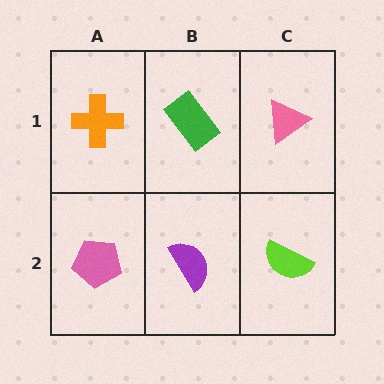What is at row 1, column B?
A green rectangle.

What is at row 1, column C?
A pink triangle.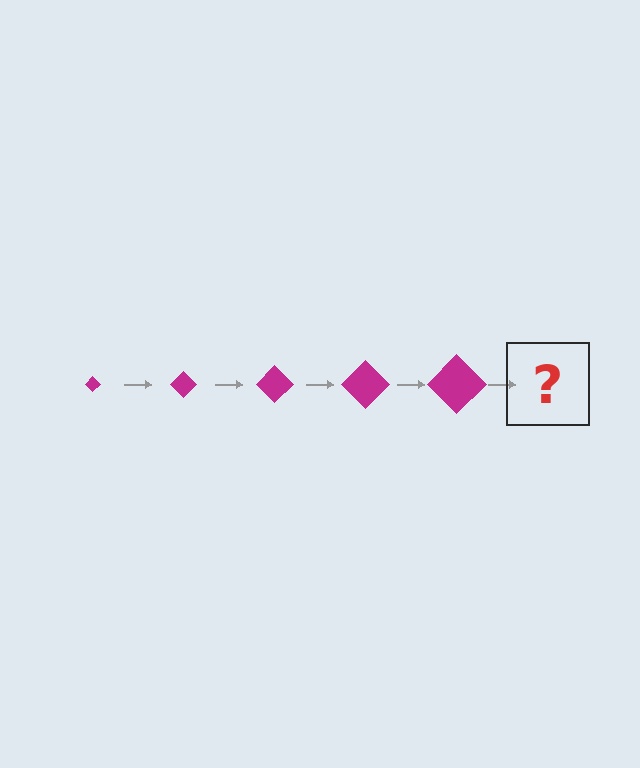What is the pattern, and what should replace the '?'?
The pattern is that the diamond gets progressively larger each step. The '?' should be a magenta diamond, larger than the previous one.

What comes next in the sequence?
The next element should be a magenta diamond, larger than the previous one.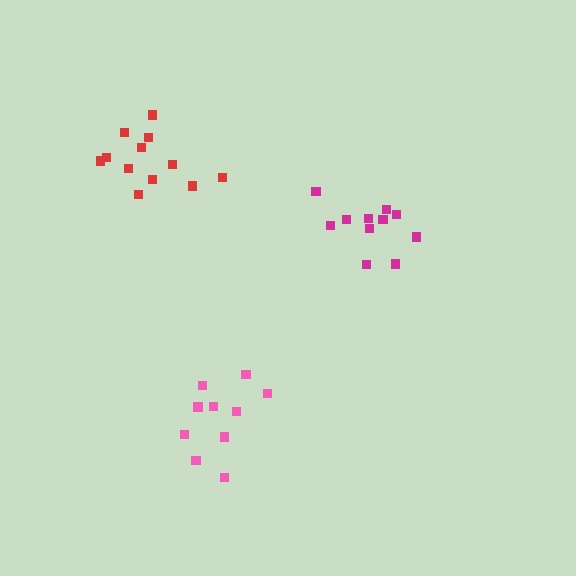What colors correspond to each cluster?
The clusters are colored: magenta, red, pink.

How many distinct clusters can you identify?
There are 3 distinct clusters.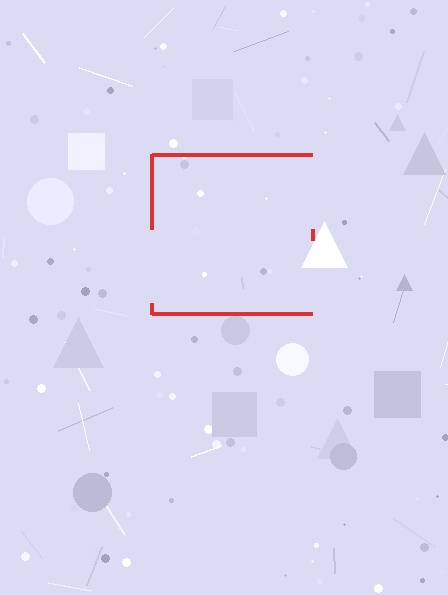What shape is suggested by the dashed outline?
The dashed outline suggests a square.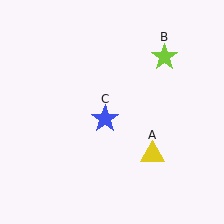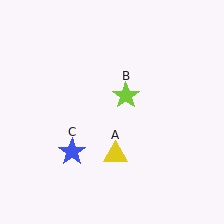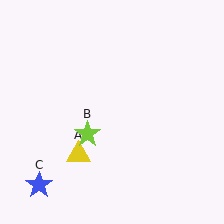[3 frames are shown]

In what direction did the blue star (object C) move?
The blue star (object C) moved down and to the left.